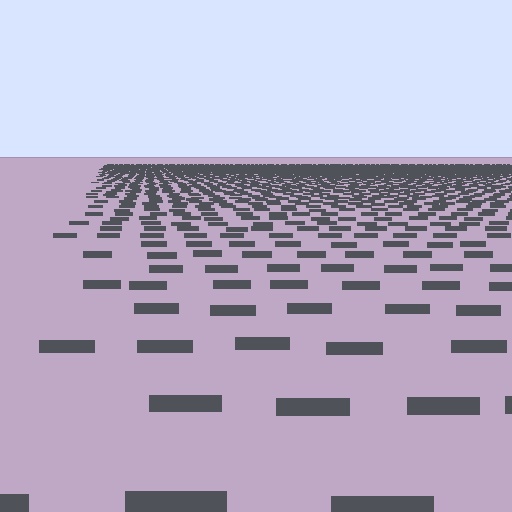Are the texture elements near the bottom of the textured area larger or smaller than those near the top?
Larger. Near the bottom, elements are closer to the viewer and appear at a bigger on-screen size.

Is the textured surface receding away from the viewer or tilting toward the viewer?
The surface is receding away from the viewer. Texture elements get smaller and denser toward the top.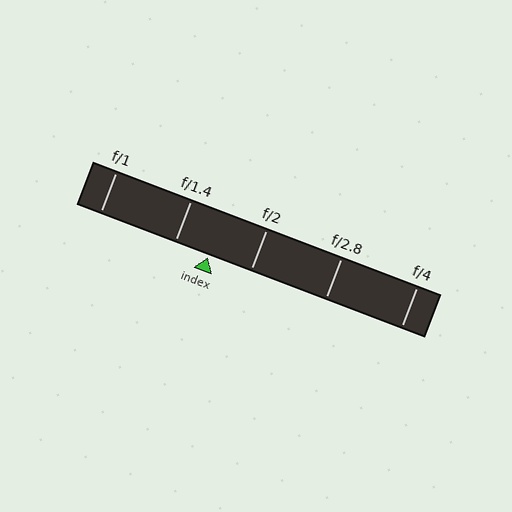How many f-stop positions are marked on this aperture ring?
There are 5 f-stop positions marked.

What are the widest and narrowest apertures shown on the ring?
The widest aperture shown is f/1 and the narrowest is f/4.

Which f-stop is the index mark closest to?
The index mark is closest to f/1.4.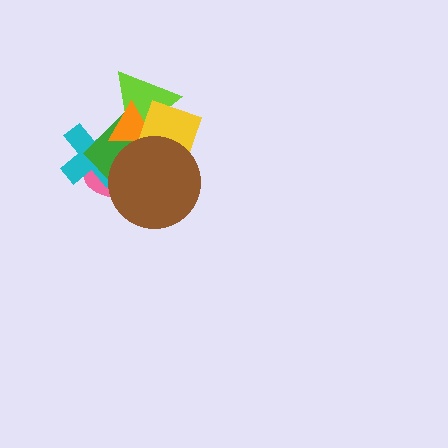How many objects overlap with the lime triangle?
3 objects overlap with the lime triangle.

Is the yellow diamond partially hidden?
Yes, it is partially covered by another shape.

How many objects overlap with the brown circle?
5 objects overlap with the brown circle.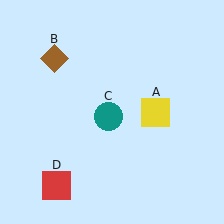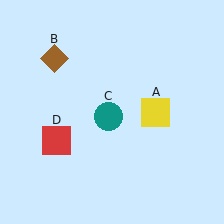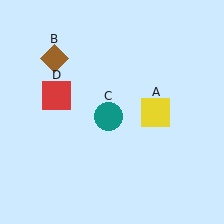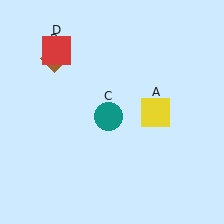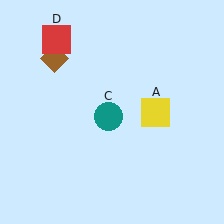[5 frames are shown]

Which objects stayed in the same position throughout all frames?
Yellow square (object A) and brown diamond (object B) and teal circle (object C) remained stationary.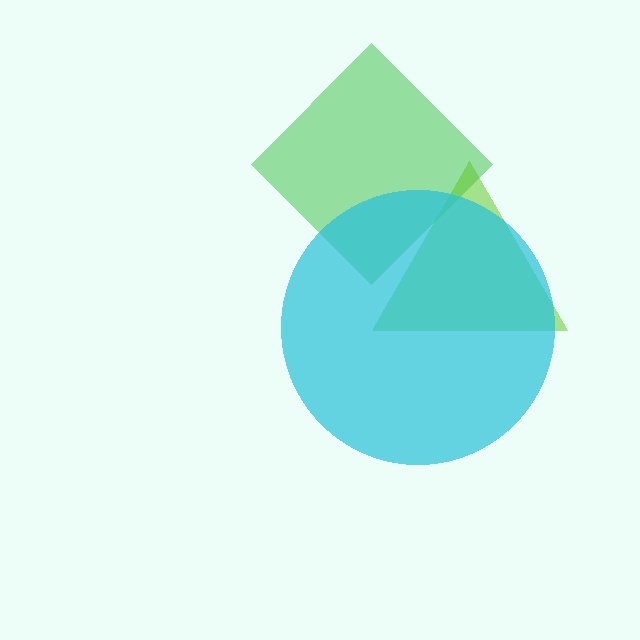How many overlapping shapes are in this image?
There are 3 overlapping shapes in the image.